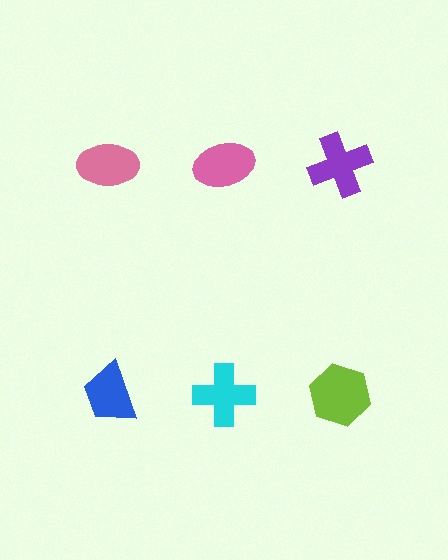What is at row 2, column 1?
A blue trapezoid.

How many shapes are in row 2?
3 shapes.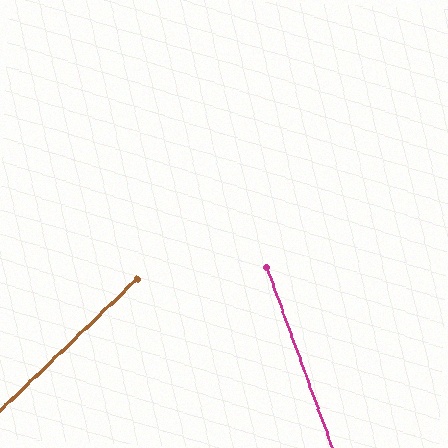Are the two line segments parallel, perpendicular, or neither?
Neither parallel nor perpendicular — they differ by about 66°.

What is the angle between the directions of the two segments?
Approximately 66 degrees.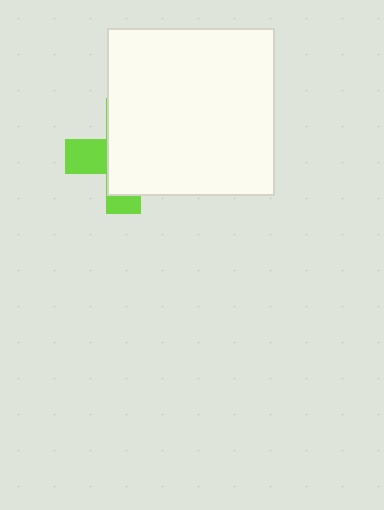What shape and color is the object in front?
The object in front is a white square.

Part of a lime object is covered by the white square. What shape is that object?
It is a cross.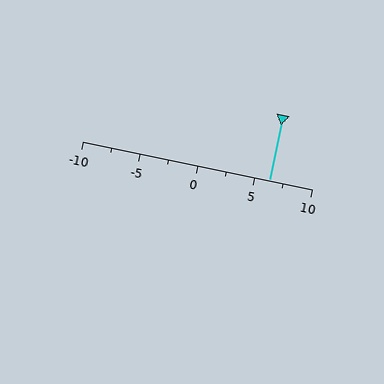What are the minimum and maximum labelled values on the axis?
The axis runs from -10 to 10.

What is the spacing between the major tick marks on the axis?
The major ticks are spaced 5 apart.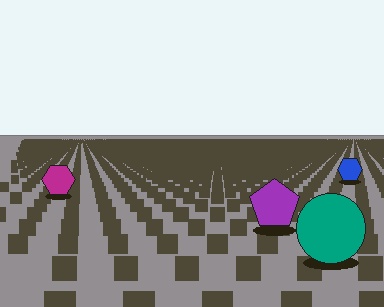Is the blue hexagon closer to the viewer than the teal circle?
No. The teal circle is closer — you can tell from the texture gradient: the ground texture is coarser near it.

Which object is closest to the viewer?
The teal circle is closest. The texture marks near it are larger and more spread out.